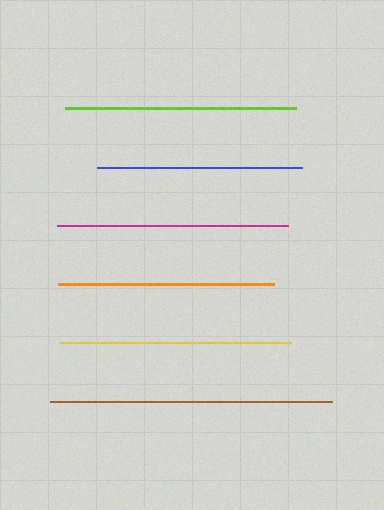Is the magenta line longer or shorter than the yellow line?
The magenta line is longer than the yellow line.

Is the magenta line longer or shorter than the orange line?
The magenta line is longer than the orange line.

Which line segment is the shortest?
The blue line is the shortest at approximately 205 pixels.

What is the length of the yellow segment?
The yellow segment is approximately 231 pixels long.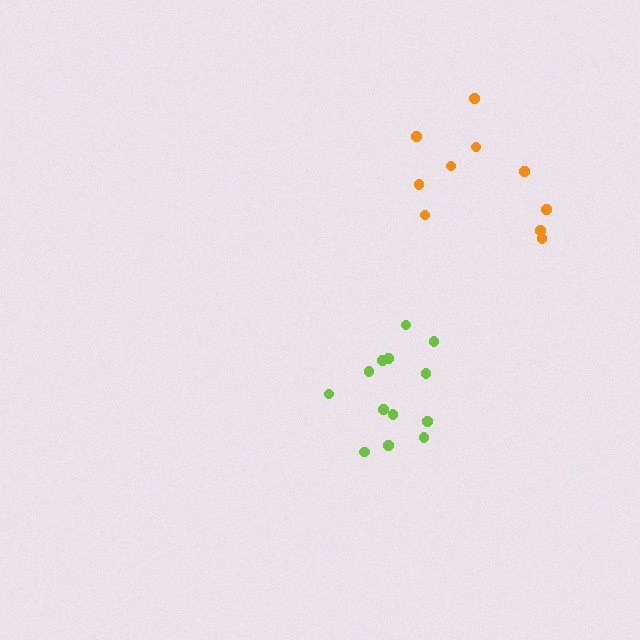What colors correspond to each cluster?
The clusters are colored: orange, lime.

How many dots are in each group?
Group 1: 10 dots, Group 2: 13 dots (23 total).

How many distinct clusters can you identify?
There are 2 distinct clusters.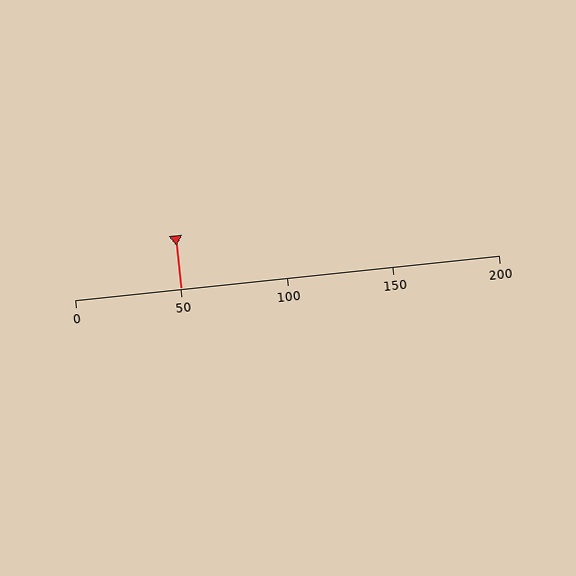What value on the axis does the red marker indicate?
The marker indicates approximately 50.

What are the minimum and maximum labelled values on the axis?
The axis runs from 0 to 200.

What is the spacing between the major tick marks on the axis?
The major ticks are spaced 50 apart.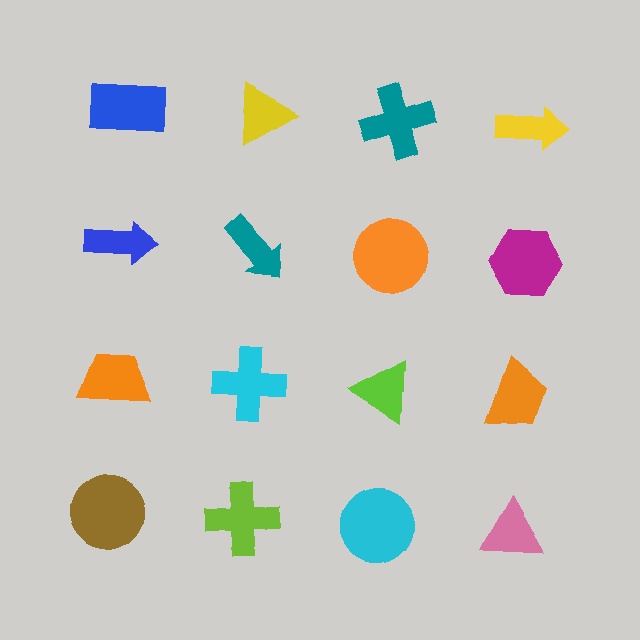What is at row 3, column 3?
A lime triangle.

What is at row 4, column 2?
A lime cross.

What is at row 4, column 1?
A brown circle.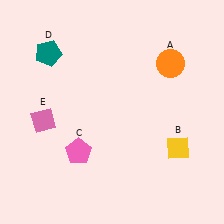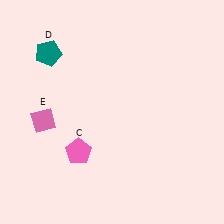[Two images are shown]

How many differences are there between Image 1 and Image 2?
There are 2 differences between the two images.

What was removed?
The orange circle (A), the yellow diamond (B) were removed in Image 2.